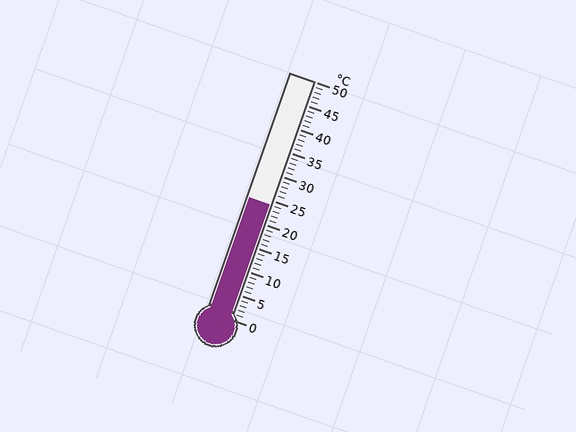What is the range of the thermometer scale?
The thermometer scale ranges from 0°C to 50°C.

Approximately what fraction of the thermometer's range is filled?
The thermometer is filled to approximately 50% of its range.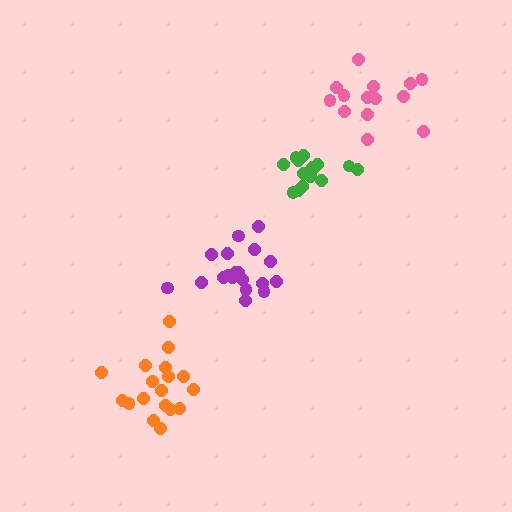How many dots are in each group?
Group 1: 15 dots, Group 2: 19 dots, Group 3: 18 dots, Group 4: 14 dots (66 total).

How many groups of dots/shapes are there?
There are 4 groups.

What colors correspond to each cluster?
The clusters are colored: green, purple, orange, pink.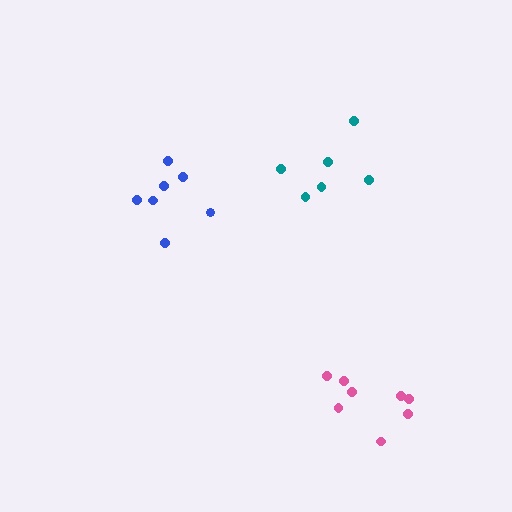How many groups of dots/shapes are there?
There are 3 groups.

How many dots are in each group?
Group 1: 8 dots, Group 2: 7 dots, Group 3: 6 dots (21 total).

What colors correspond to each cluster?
The clusters are colored: pink, blue, teal.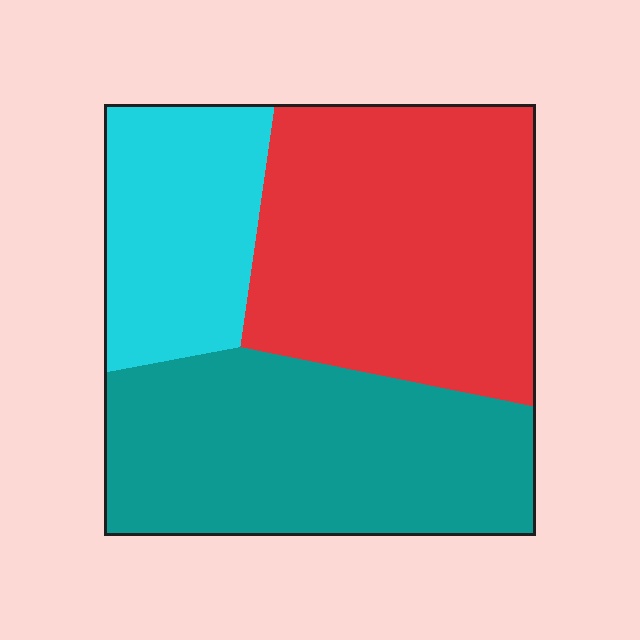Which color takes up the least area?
Cyan, at roughly 20%.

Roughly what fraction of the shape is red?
Red takes up about two fifths (2/5) of the shape.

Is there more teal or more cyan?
Teal.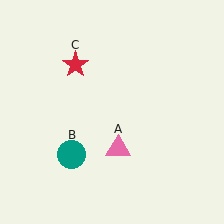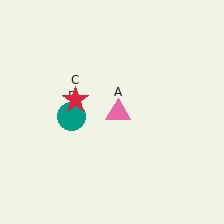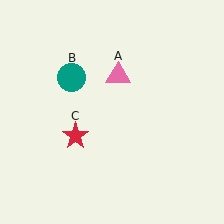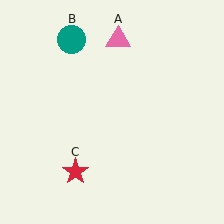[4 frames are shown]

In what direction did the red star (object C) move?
The red star (object C) moved down.